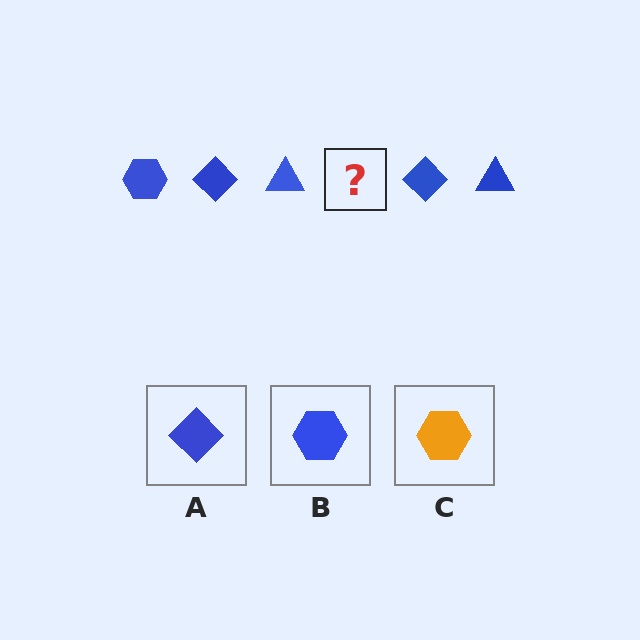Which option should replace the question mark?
Option B.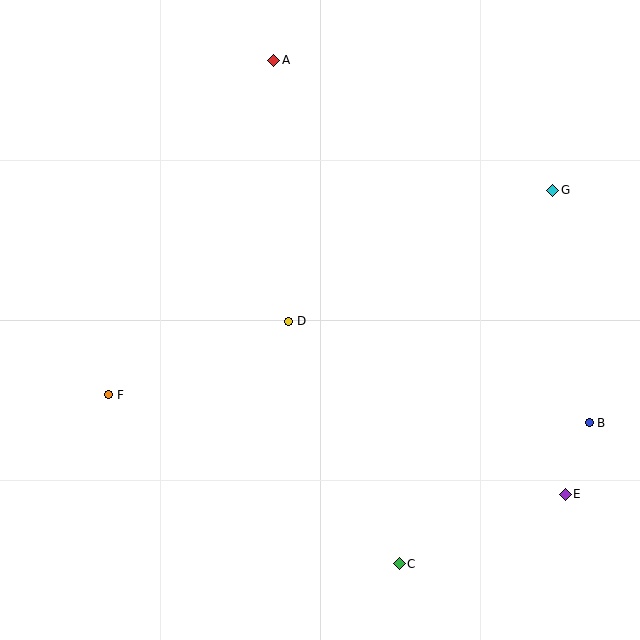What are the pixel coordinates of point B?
Point B is at (589, 423).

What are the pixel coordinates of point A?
Point A is at (273, 60).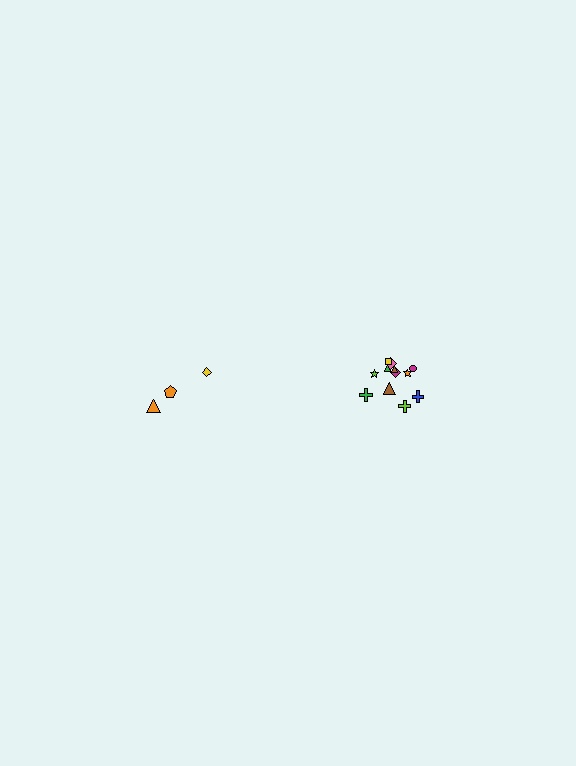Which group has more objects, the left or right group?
The right group.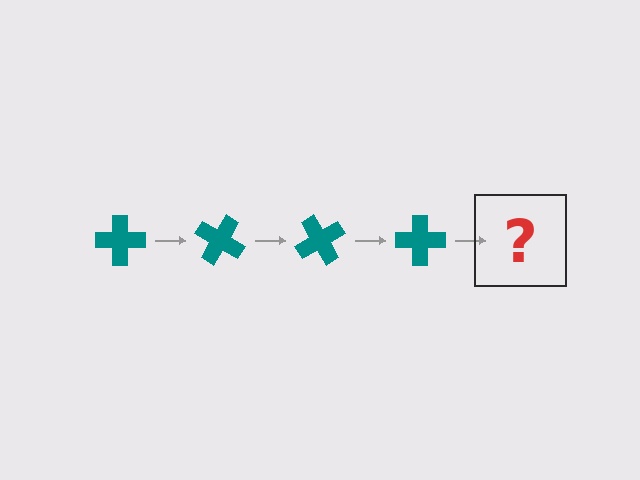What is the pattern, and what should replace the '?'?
The pattern is that the cross rotates 30 degrees each step. The '?' should be a teal cross rotated 120 degrees.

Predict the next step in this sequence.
The next step is a teal cross rotated 120 degrees.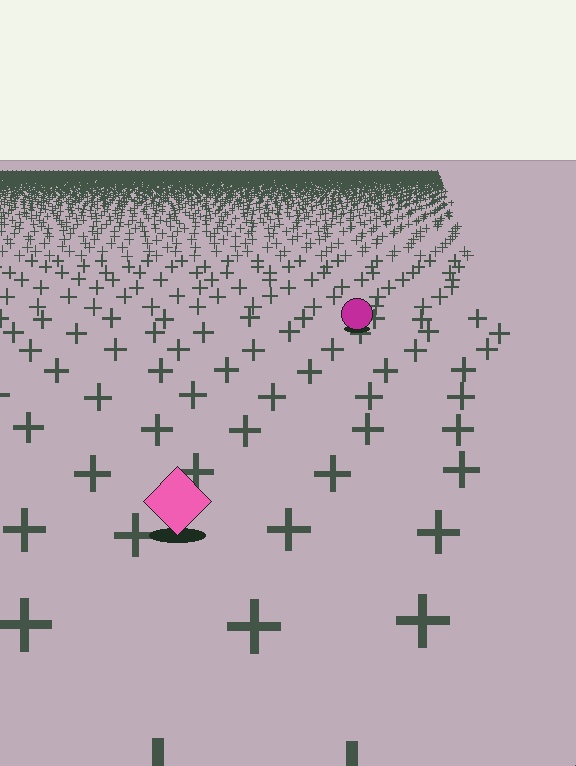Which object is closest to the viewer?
The pink diamond is closest. The texture marks near it are larger and more spread out.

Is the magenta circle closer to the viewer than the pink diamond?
No. The pink diamond is closer — you can tell from the texture gradient: the ground texture is coarser near it.